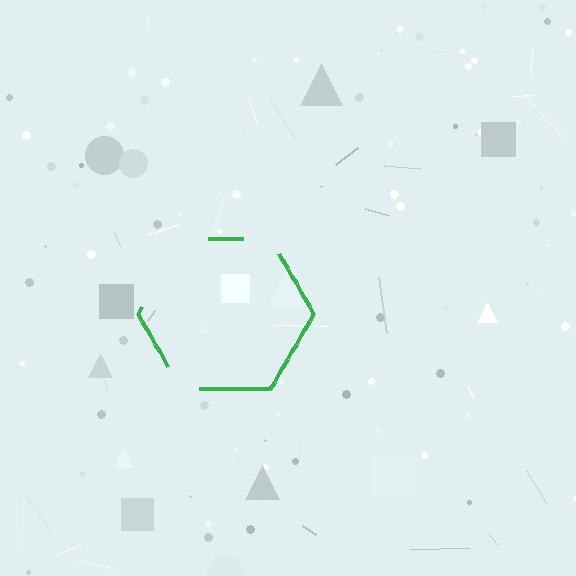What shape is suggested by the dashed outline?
The dashed outline suggests a hexagon.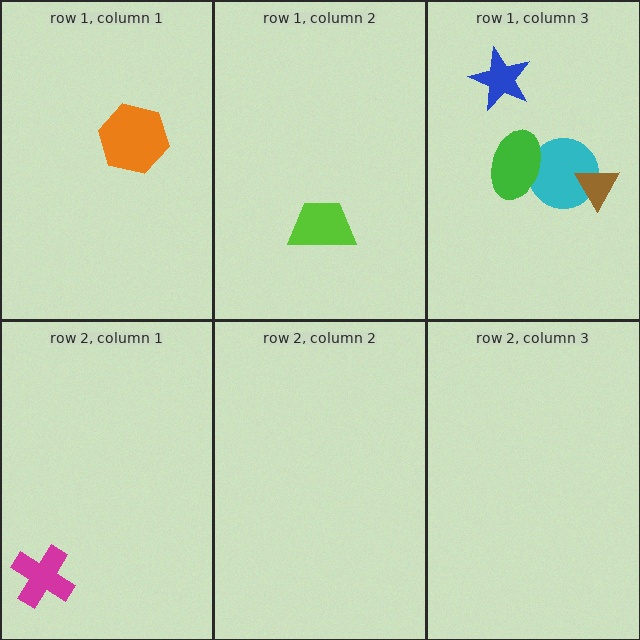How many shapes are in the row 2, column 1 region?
1.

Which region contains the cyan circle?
The row 1, column 3 region.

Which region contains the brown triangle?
The row 1, column 3 region.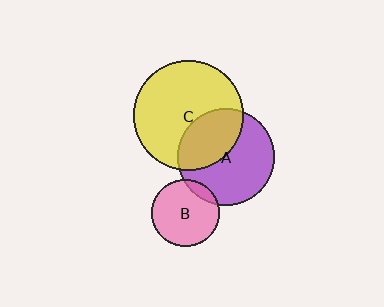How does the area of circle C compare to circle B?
Approximately 2.7 times.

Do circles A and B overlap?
Yes.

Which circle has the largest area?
Circle C (yellow).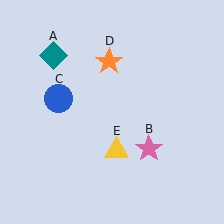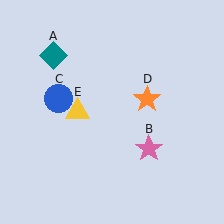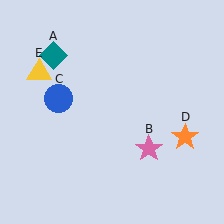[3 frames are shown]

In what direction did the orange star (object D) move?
The orange star (object D) moved down and to the right.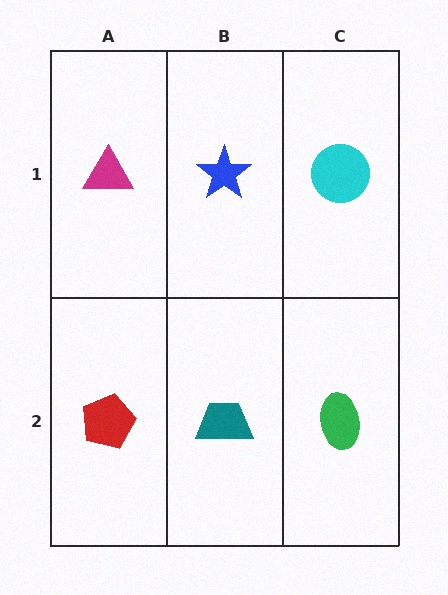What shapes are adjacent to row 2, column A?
A magenta triangle (row 1, column A), a teal trapezoid (row 2, column B).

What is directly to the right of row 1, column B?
A cyan circle.